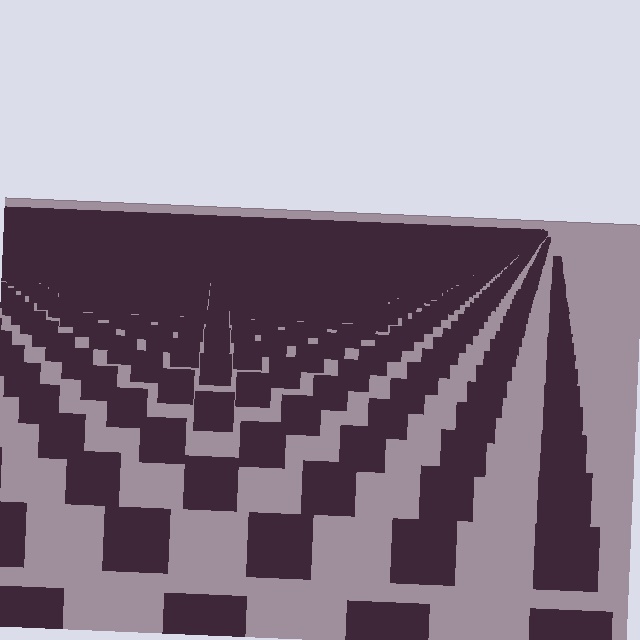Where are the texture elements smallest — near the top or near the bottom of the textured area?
Near the top.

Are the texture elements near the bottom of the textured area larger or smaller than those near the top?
Larger. Near the bottom, elements are closer to the viewer and appear at a bigger on-screen size.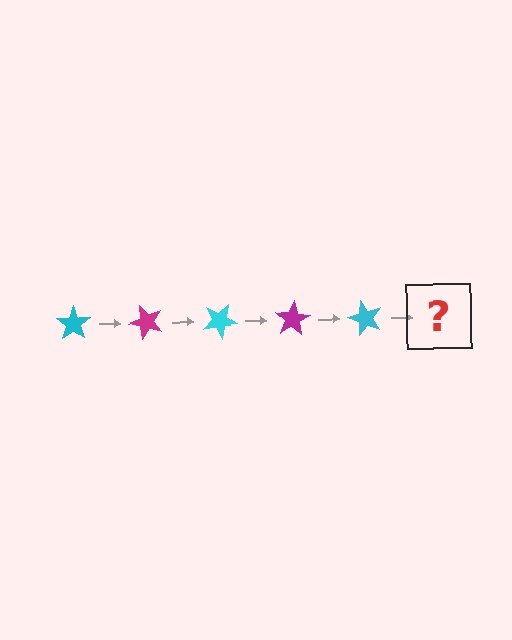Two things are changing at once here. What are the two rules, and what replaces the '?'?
The two rules are that it rotates 50 degrees each step and the color cycles through cyan and magenta. The '?' should be a magenta star, rotated 250 degrees from the start.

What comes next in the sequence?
The next element should be a magenta star, rotated 250 degrees from the start.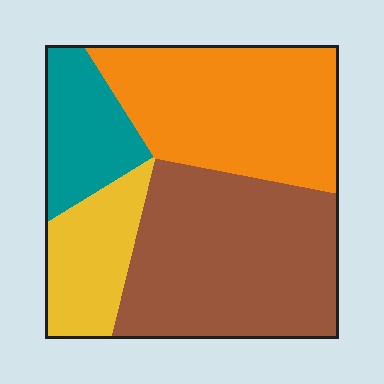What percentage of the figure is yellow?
Yellow covers 14% of the figure.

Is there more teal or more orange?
Orange.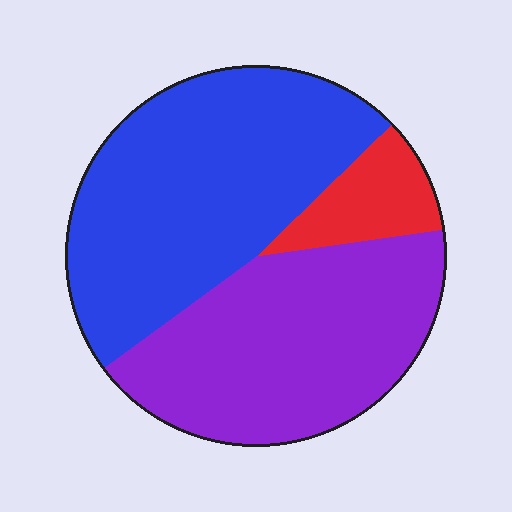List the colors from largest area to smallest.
From largest to smallest: blue, purple, red.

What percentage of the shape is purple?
Purple covers roughly 40% of the shape.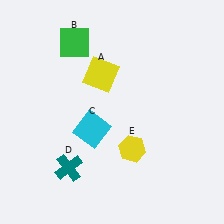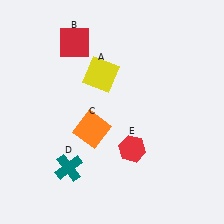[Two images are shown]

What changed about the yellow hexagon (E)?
In Image 1, E is yellow. In Image 2, it changed to red.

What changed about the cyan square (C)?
In Image 1, C is cyan. In Image 2, it changed to orange.